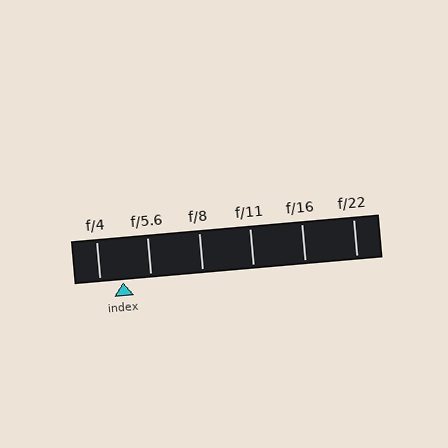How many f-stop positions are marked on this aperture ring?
There are 6 f-stop positions marked.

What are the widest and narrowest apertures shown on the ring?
The widest aperture shown is f/4 and the narrowest is f/22.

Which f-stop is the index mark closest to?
The index mark is closest to f/4.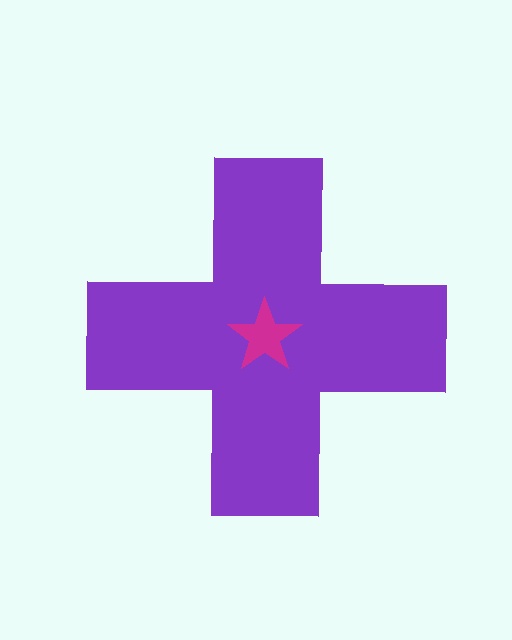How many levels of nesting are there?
2.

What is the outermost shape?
The purple cross.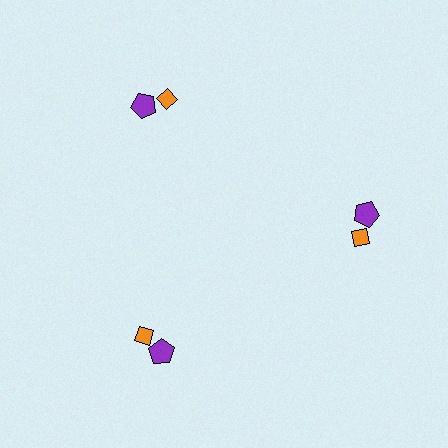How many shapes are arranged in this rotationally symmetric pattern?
There are 6 shapes, arranged in 3 groups of 2.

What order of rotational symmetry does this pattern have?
This pattern has 3-fold rotational symmetry.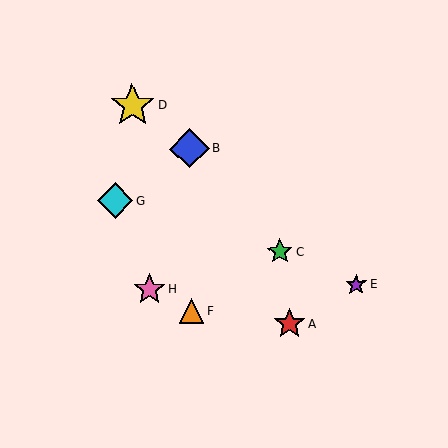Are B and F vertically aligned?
Yes, both are at x≈190.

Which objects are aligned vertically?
Objects B, F are aligned vertically.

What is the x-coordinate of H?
Object H is at x≈149.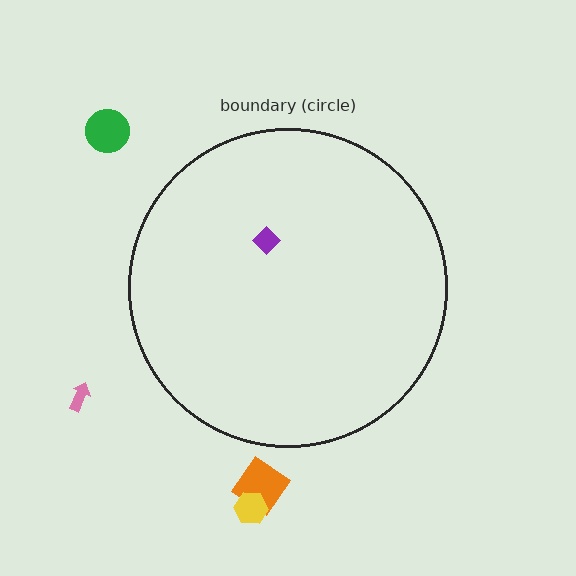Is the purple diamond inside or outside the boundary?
Inside.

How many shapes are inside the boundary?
1 inside, 4 outside.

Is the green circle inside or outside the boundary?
Outside.